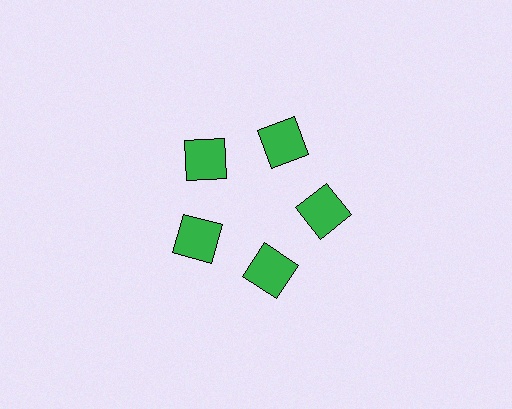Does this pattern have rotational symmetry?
Yes, this pattern has 5-fold rotational symmetry. It looks the same after rotating 72 degrees around the center.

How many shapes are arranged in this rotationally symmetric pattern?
There are 5 shapes, arranged in 5 groups of 1.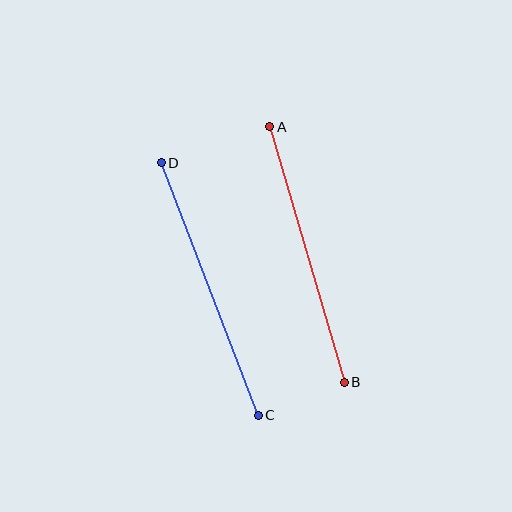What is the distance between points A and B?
The distance is approximately 266 pixels.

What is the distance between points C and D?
The distance is approximately 270 pixels.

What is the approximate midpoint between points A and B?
The midpoint is at approximately (307, 255) pixels.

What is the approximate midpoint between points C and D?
The midpoint is at approximately (210, 289) pixels.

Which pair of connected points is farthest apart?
Points C and D are farthest apart.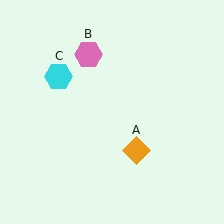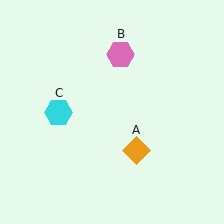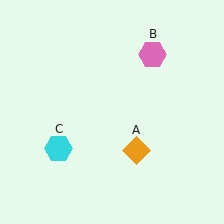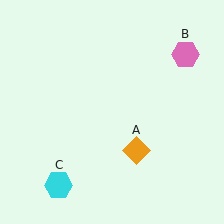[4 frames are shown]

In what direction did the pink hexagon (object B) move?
The pink hexagon (object B) moved right.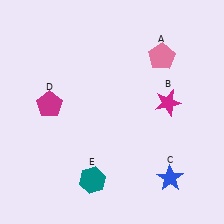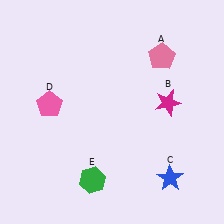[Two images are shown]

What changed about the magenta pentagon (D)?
In Image 1, D is magenta. In Image 2, it changed to pink.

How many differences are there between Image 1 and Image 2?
There are 2 differences between the two images.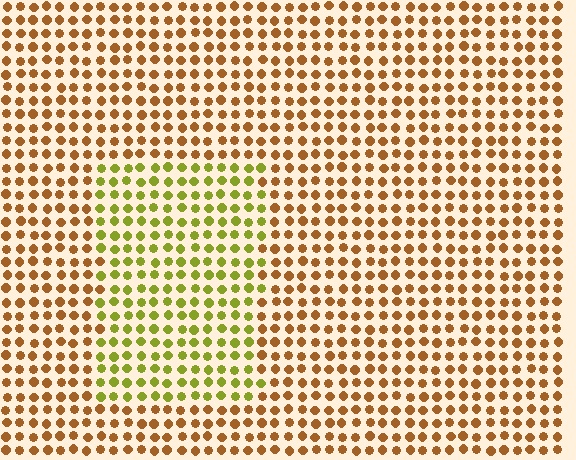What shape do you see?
I see a rectangle.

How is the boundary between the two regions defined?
The boundary is defined purely by a slight shift in hue (about 45 degrees). Spacing, size, and orientation are identical on both sides.